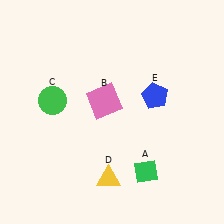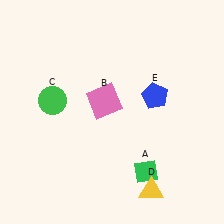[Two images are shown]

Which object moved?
The yellow triangle (D) moved right.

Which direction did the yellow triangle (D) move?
The yellow triangle (D) moved right.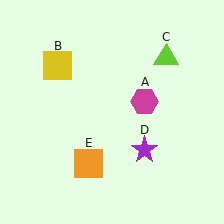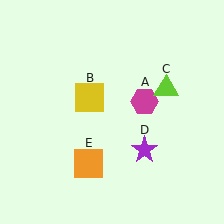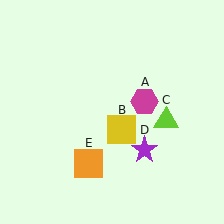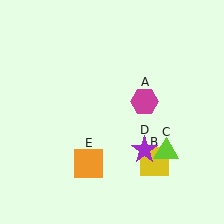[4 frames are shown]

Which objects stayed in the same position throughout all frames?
Magenta hexagon (object A) and purple star (object D) and orange square (object E) remained stationary.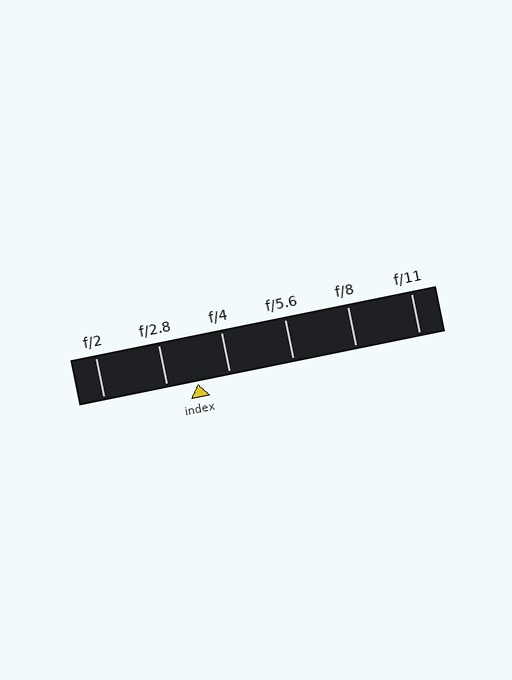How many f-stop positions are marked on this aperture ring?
There are 6 f-stop positions marked.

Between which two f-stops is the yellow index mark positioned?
The index mark is between f/2.8 and f/4.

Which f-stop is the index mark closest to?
The index mark is closest to f/2.8.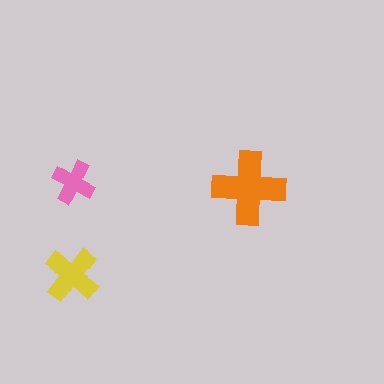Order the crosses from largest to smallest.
the orange one, the yellow one, the pink one.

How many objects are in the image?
There are 3 objects in the image.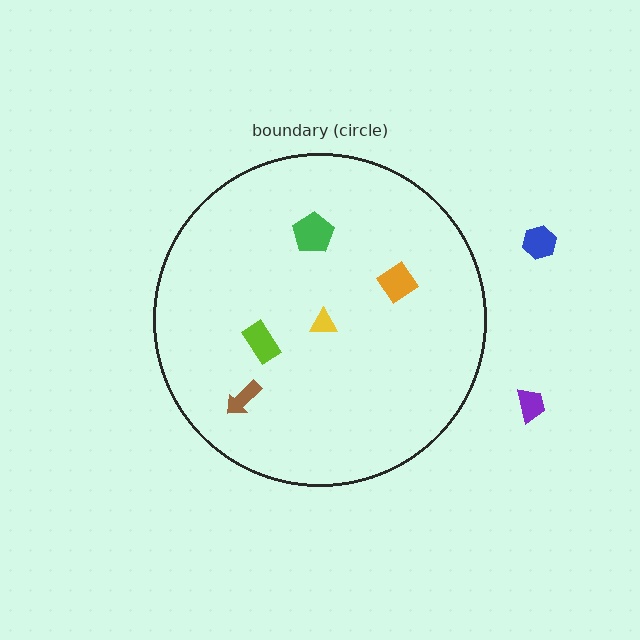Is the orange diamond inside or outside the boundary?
Inside.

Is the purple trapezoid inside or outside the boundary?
Outside.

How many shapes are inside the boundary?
5 inside, 2 outside.